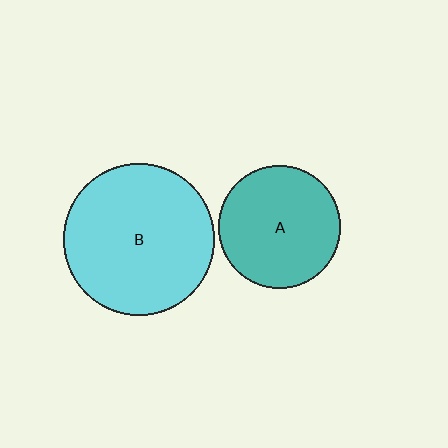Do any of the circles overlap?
No, none of the circles overlap.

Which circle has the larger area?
Circle B (cyan).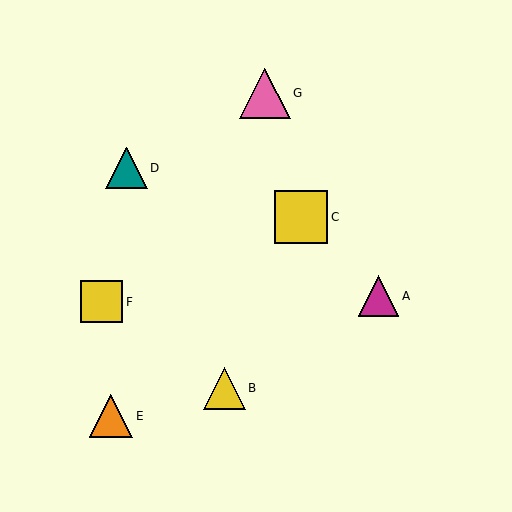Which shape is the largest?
The yellow square (labeled C) is the largest.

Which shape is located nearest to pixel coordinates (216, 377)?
The yellow triangle (labeled B) at (224, 388) is nearest to that location.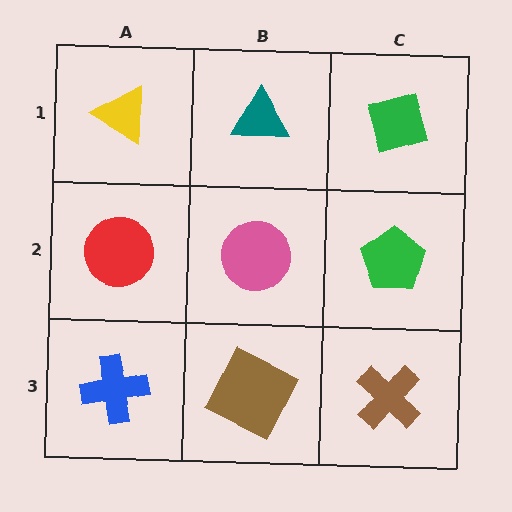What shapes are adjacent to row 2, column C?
A green diamond (row 1, column C), a brown cross (row 3, column C), a pink circle (row 2, column B).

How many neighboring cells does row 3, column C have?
2.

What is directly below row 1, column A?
A red circle.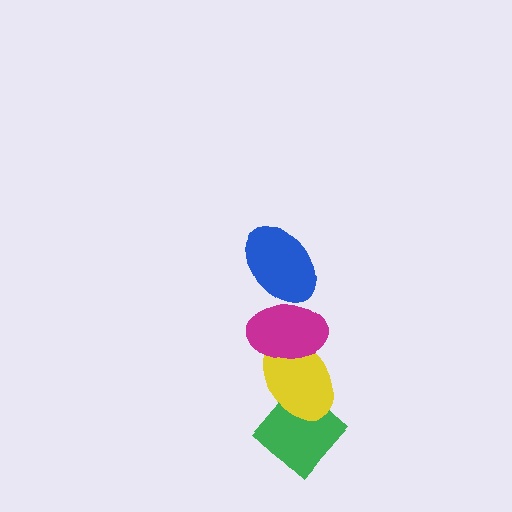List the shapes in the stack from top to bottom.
From top to bottom: the blue ellipse, the magenta ellipse, the yellow ellipse, the green diamond.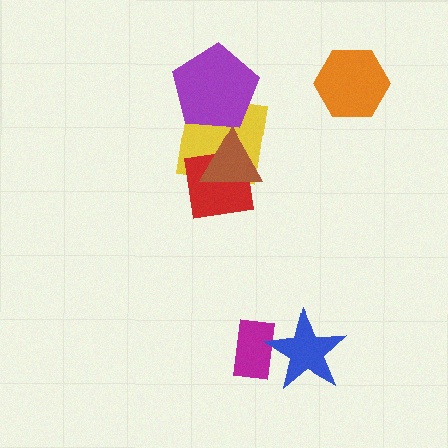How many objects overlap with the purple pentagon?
1 object overlaps with the purple pentagon.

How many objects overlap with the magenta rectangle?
1 object overlaps with the magenta rectangle.